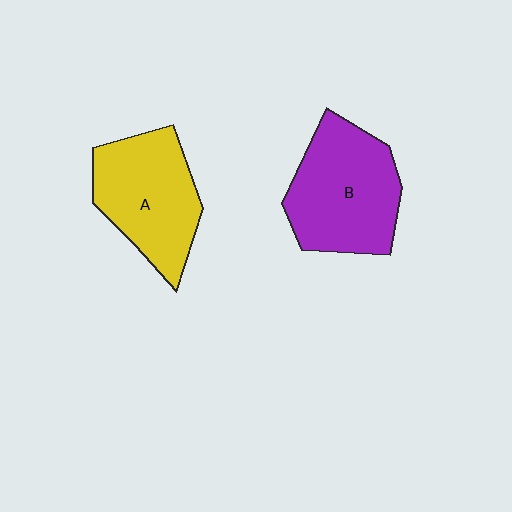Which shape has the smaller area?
Shape A (yellow).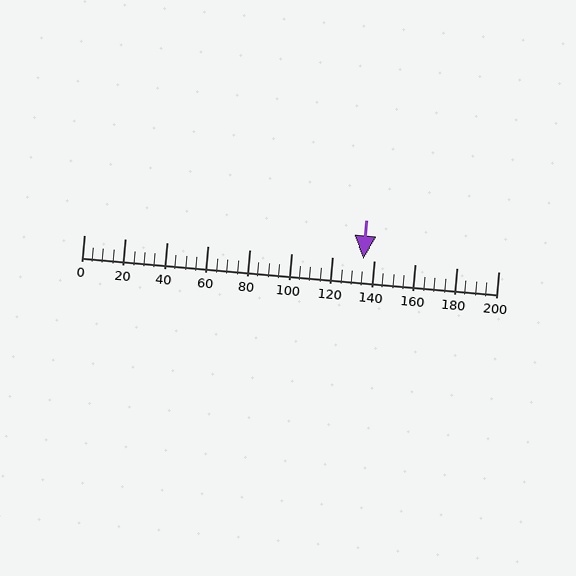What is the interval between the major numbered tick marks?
The major tick marks are spaced 20 units apart.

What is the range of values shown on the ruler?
The ruler shows values from 0 to 200.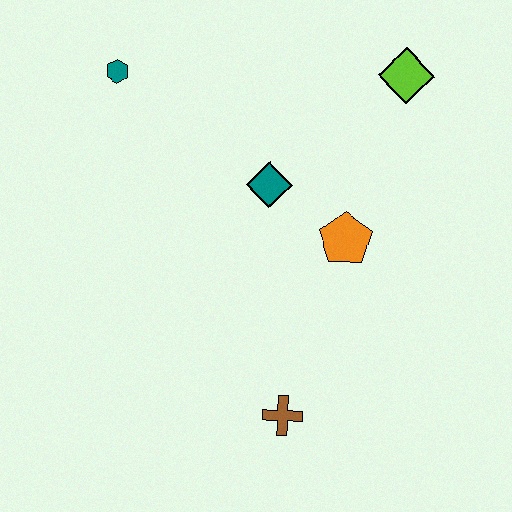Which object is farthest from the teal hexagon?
The brown cross is farthest from the teal hexagon.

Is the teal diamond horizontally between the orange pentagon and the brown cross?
No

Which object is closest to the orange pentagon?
The teal diamond is closest to the orange pentagon.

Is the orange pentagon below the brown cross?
No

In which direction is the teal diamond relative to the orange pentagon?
The teal diamond is to the left of the orange pentagon.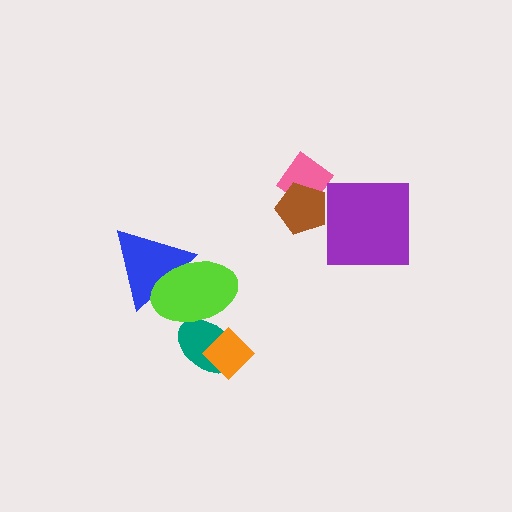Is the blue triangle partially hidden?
Yes, it is partially covered by another shape.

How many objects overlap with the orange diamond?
1 object overlaps with the orange diamond.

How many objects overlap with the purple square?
0 objects overlap with the purple square.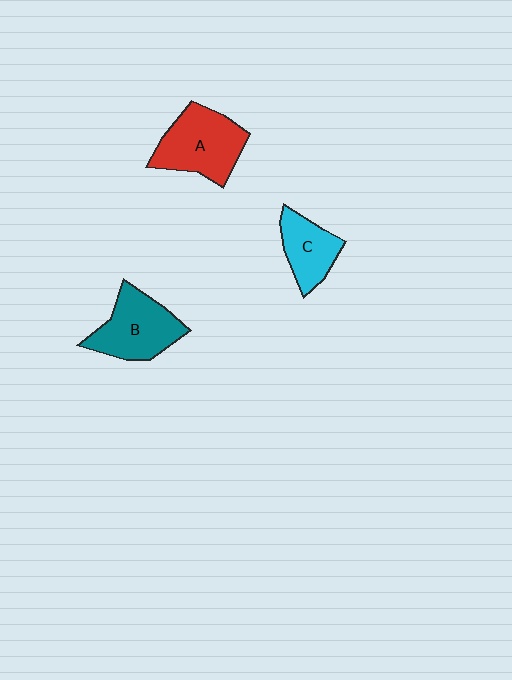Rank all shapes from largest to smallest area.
From largest to smallest: A (red), B (teal), C (cyan).